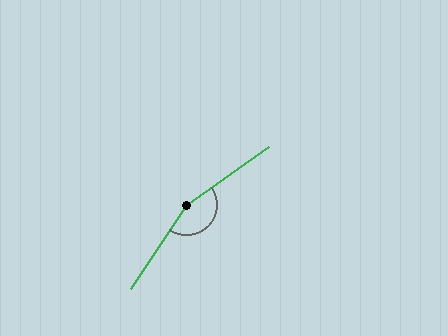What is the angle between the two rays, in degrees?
Approximately 159 degrees.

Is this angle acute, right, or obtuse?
It is obtuse.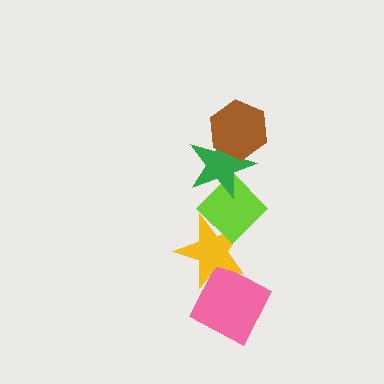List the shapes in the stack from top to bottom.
From top to bottom: the brown hexagon, the green star, the lime diamond, the yellow star, the pink diamond.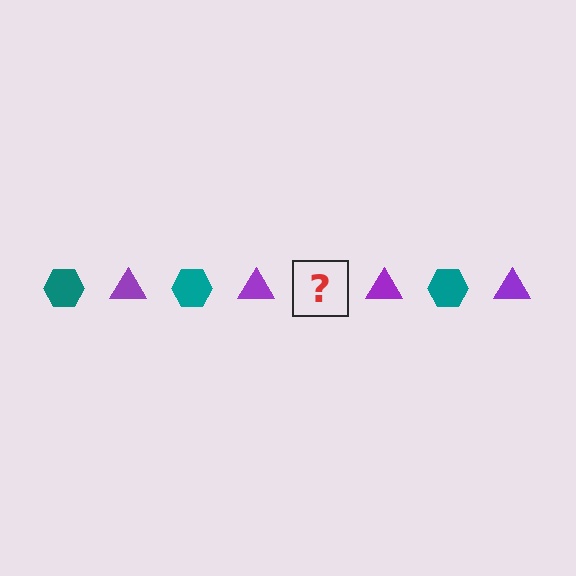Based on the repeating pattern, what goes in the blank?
The blank should be a teal hexagon.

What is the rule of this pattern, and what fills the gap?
The rule is that the pattern alternates between teal hexagon and purple triangle. The gap should be filled with a teal hexagon.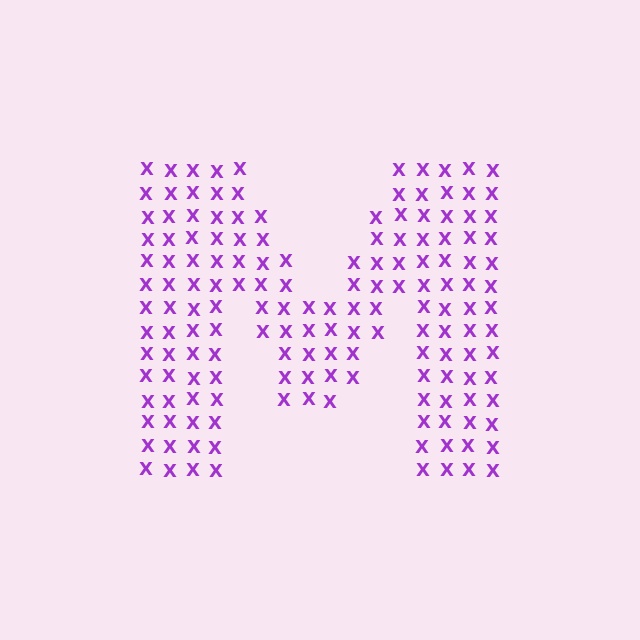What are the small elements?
The small elements are letter X's.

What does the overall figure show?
The overall figure shows the letter M.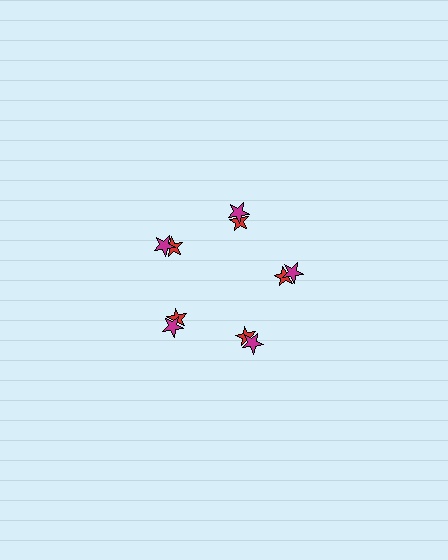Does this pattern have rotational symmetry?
Yes, this pattern has 5-fold rotational symmetry. It looks the same after rotating 72 degrees around the center.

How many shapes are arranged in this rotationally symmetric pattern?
There are 10 shapes, arranged in 5 groups of 2.